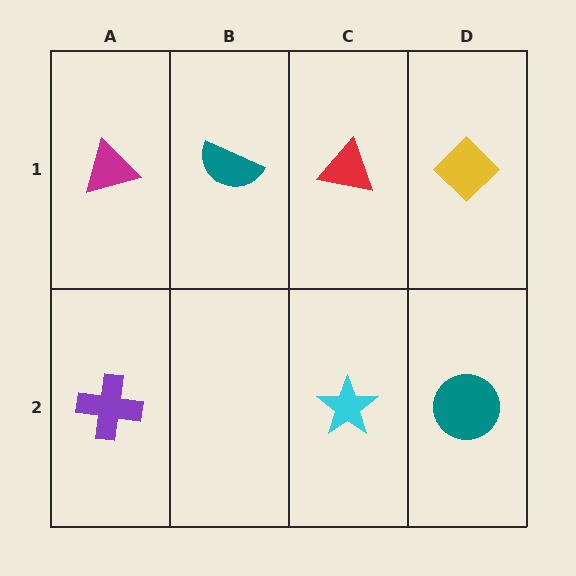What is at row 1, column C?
A red triangle.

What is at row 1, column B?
A teal semicircle.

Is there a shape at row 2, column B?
No, that cell is empty.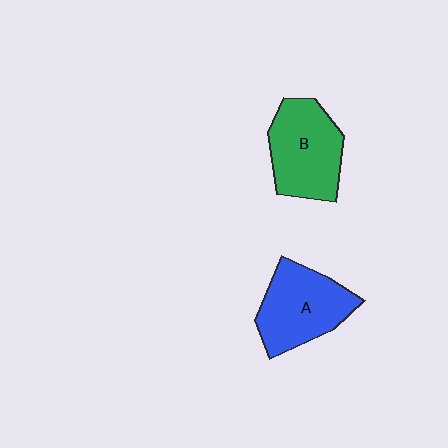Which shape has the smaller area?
Shape A (blue).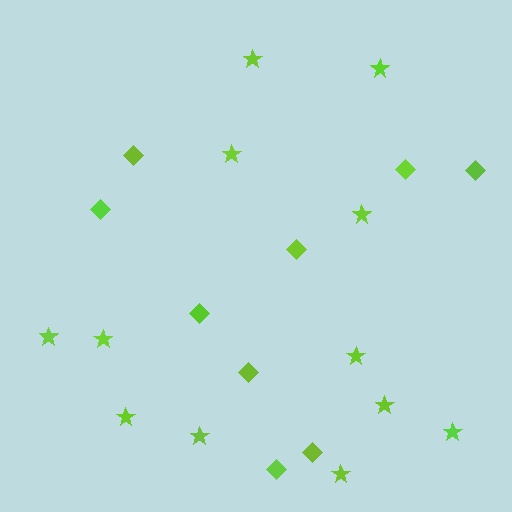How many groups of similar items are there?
There are 2 groups: one group of stars (12) and one group of diamonds (9).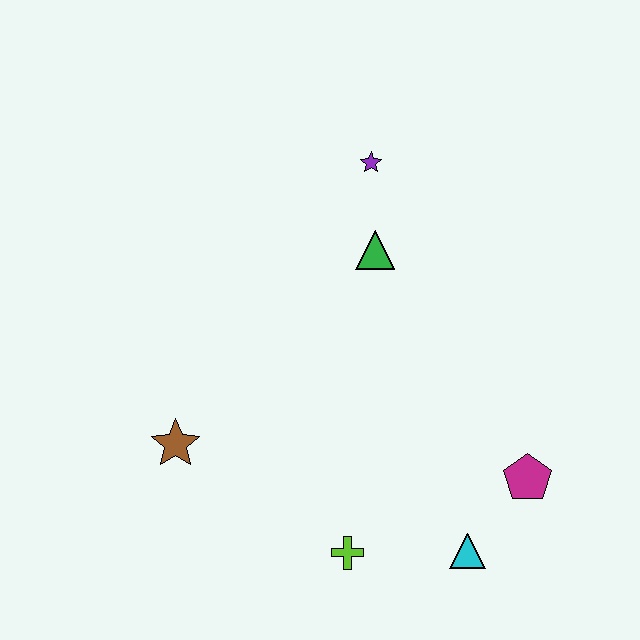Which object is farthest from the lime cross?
The purple star is farthest from the lime cross.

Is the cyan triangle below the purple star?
Yes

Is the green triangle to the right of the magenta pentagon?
No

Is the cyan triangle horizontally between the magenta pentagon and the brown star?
Yes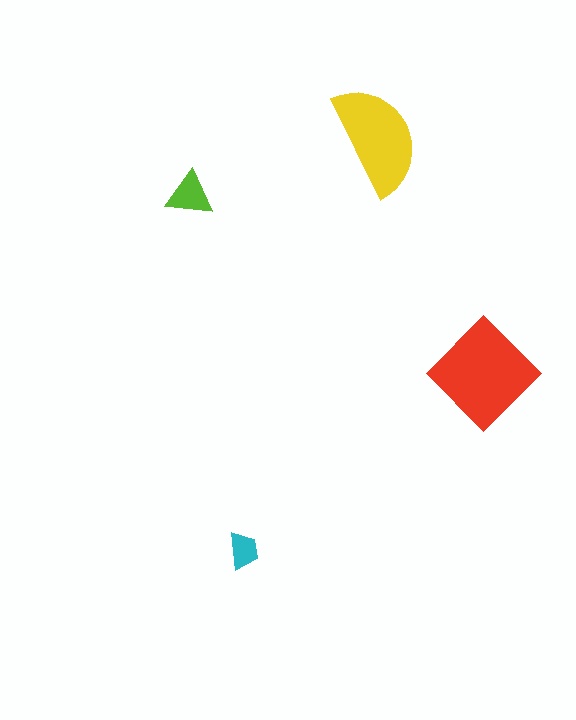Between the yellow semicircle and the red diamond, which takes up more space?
The red diamond.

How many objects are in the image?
There are 4 objects in the image.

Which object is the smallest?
The cyan trapezoid.